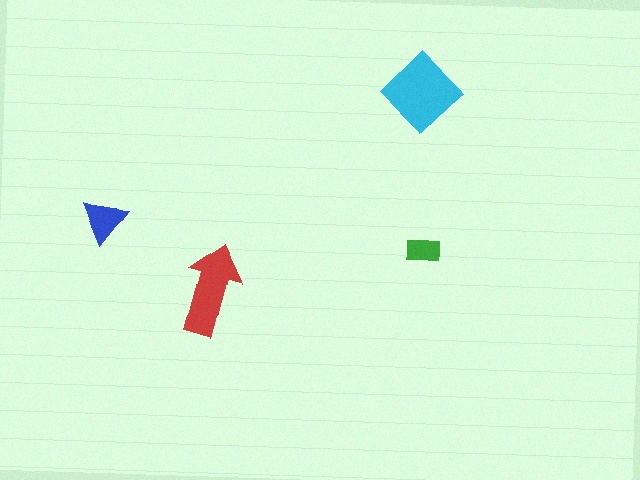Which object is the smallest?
The green rectangle.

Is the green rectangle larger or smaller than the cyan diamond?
Smaller.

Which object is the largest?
The cyan diamond.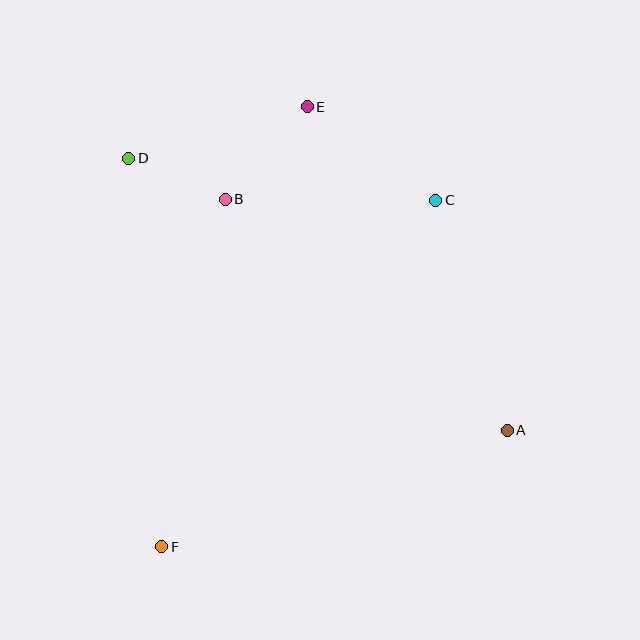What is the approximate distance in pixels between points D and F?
The distance between D and F is approximately 390 pixels.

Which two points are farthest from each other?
Points A and D are farthest from each other.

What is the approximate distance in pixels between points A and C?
The distance between A and C is approximately 241 pixels.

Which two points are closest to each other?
Points B and D are closest to each other.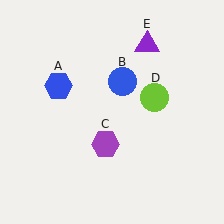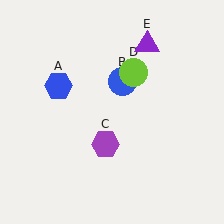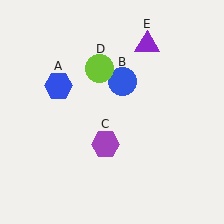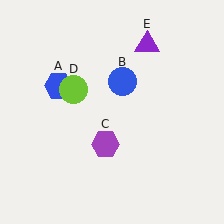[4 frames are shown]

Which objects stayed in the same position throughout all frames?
Blue hexagon (object A) and blue circle (object B) and purple hexagon (object C) and purple triangle (object E) remained stationary.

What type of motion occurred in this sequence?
The lime circle (object D) rotated counterclockwise around the center of the scene.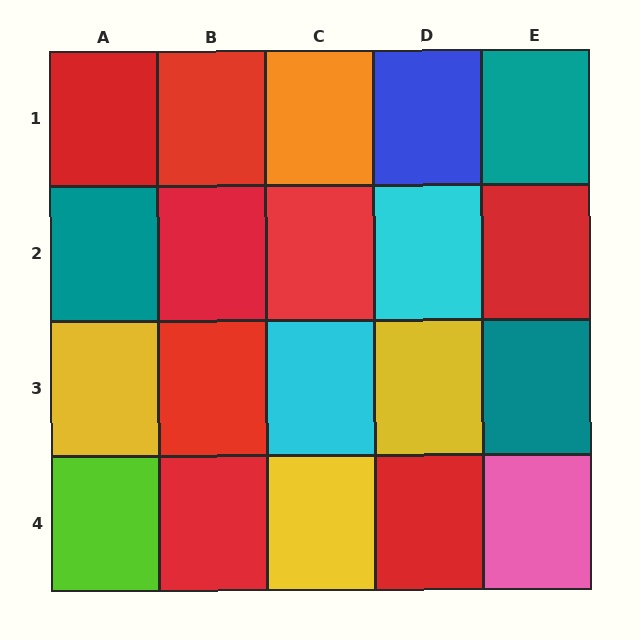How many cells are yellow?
3 cells are yellow.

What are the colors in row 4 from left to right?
Lime, red, yellow, red, pink.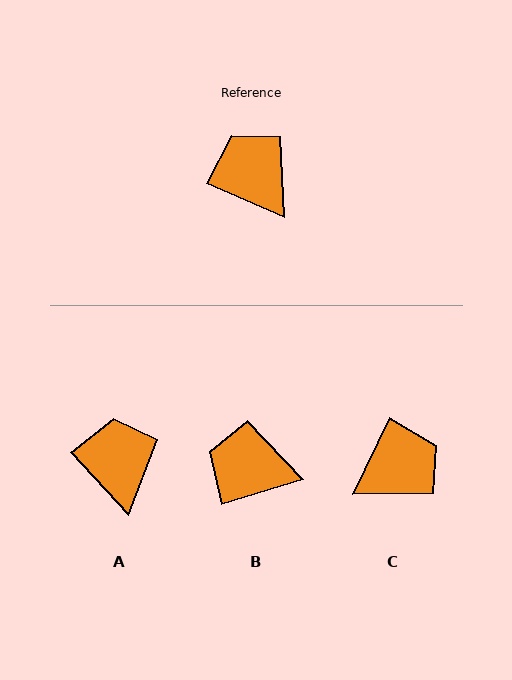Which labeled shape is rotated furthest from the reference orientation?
C, about 92 degrees away.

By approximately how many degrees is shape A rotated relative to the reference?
Approximately 24 degrees clockwise.